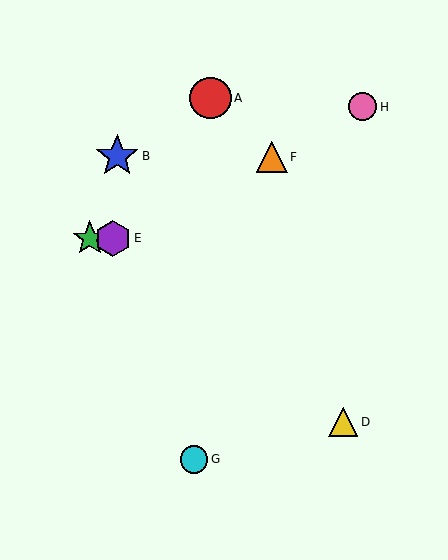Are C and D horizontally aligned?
No, C is at y≈238 and D is at y≈422.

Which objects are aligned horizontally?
Objects C, E are aligned horizontally.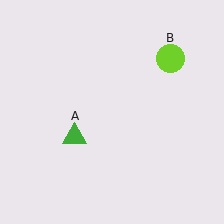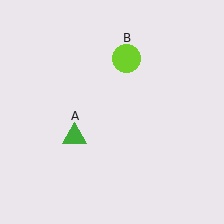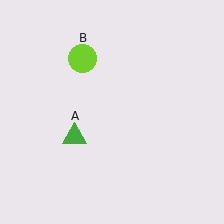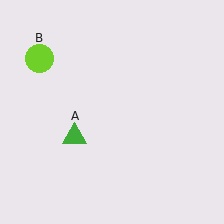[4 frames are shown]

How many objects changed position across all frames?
1 object changed position: lime circle (object B).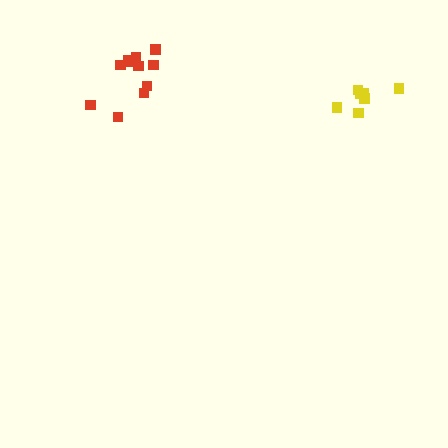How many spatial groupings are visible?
There are 2 spatial groupings.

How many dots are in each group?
Group 1: 11 dots, Group 2: 7 dots (18 total).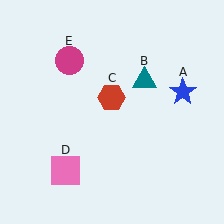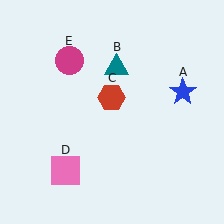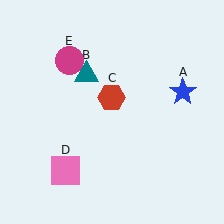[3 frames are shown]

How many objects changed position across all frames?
1 object changed position: teal triangle (object B).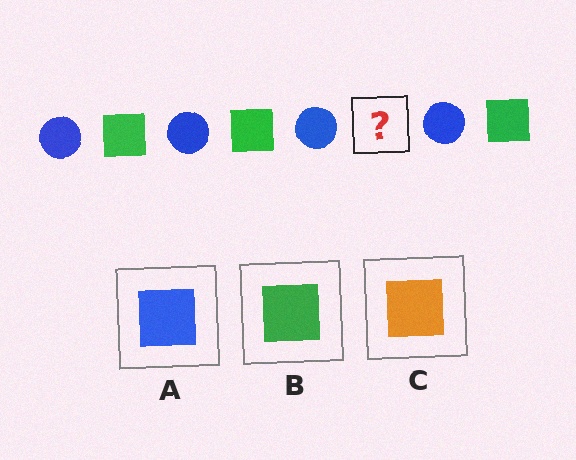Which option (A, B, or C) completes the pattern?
B.